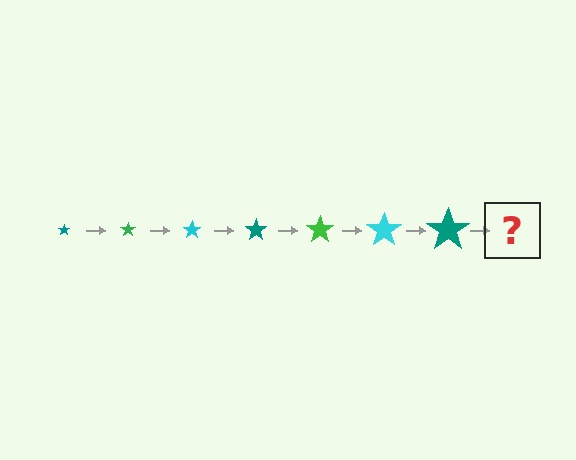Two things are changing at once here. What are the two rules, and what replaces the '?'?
The two rules are that the star grows larger each step and the color cycles through teal, green, and cyan. The '?' should be a green star, larger than the previous one.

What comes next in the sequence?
The next element should be a green star, larger than the previous one.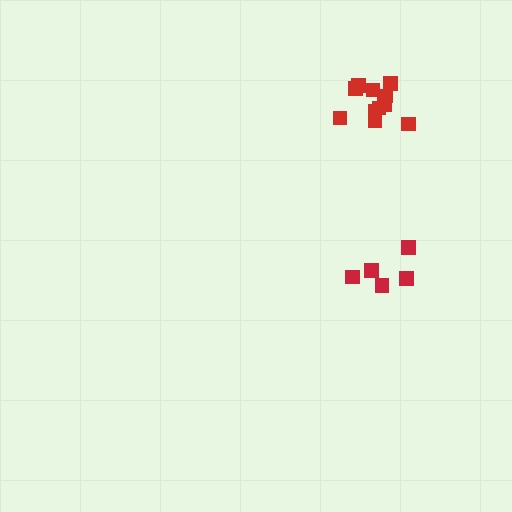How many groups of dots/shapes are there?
There are 2 groups.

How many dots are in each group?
Group 1: 5 dots, Group 2: 11 dots (16 total).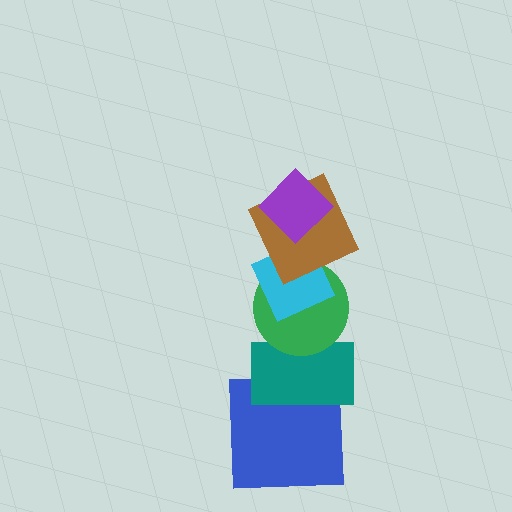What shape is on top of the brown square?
The purple diamond is on top of the brown square.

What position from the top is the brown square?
The brown square is 2nd from the top.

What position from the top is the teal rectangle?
The teal rectangle is 5th from the top.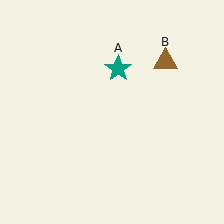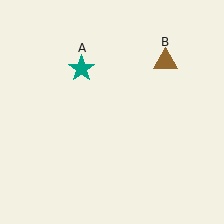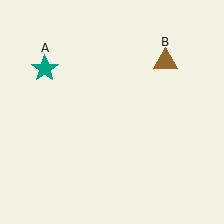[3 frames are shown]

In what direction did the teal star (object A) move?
The teal star (object A) moved left.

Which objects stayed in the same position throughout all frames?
Brown triangle (object B) remained stationary.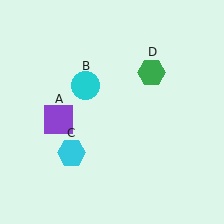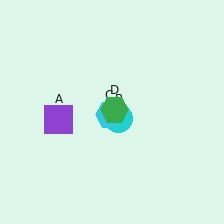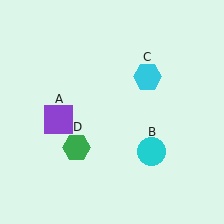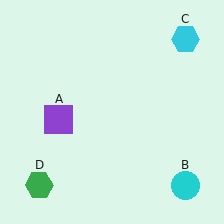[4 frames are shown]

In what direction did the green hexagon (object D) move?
The green hexagon (object D) moved down and to the left.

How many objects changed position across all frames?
3 objects changed position: cyan circle (object B), cyan hexagon (object C), green hexagon (object D).